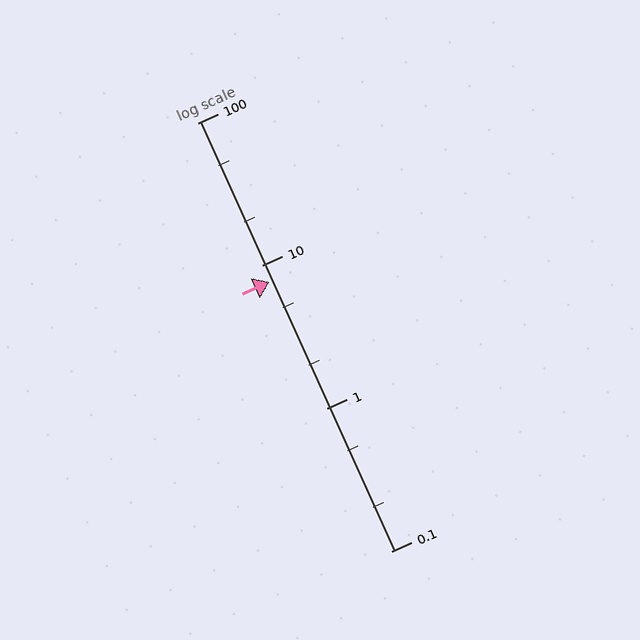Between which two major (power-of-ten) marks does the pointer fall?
The pointer is between 1 and 10.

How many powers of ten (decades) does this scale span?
The scale spans 3 decades, from 0.1 to 100.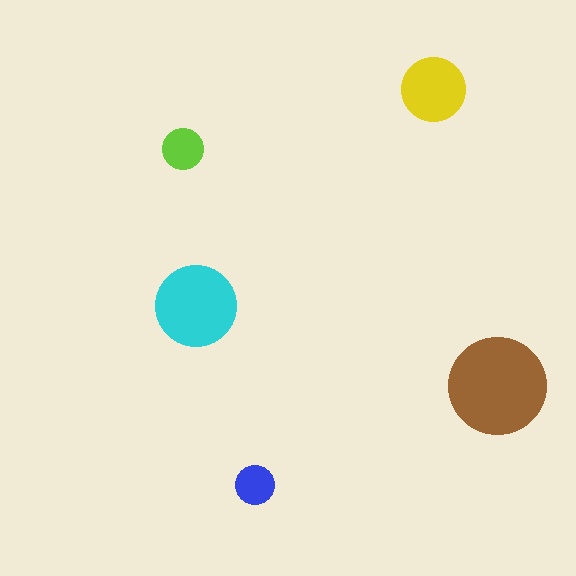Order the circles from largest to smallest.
the brown one, the cyan one, the yellow one, the lime one, the blue one.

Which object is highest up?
The yellow circle is topmost.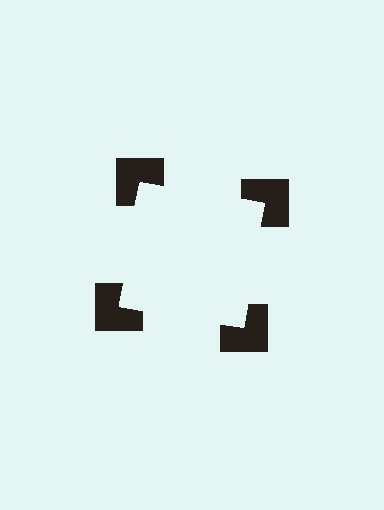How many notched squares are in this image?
There are 4 — one at each vertex of the illusory square.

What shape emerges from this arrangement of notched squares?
An illusory square — its edges are inferred from the aligned wedge cuts in the notched squares, not physically drawn.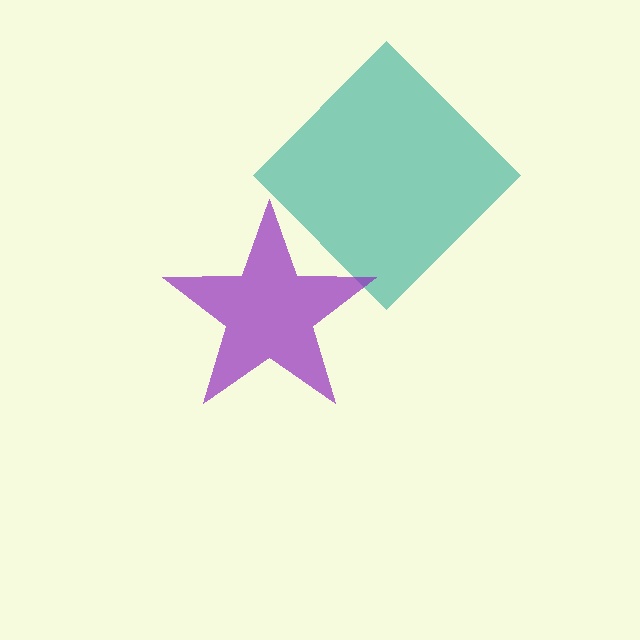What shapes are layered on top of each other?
The layered shapes are: a teal diamond, a purple star.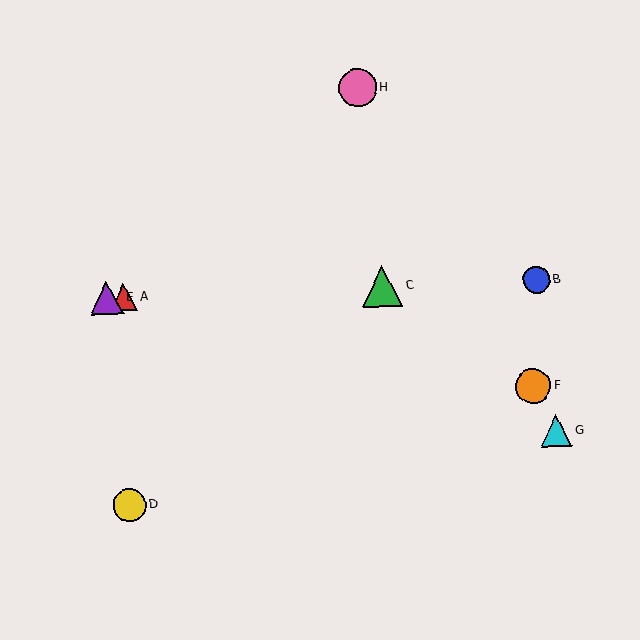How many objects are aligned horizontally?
4 objects (A, B, C, E) are aligned horizontally.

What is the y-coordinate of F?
Object F is at y≈386.